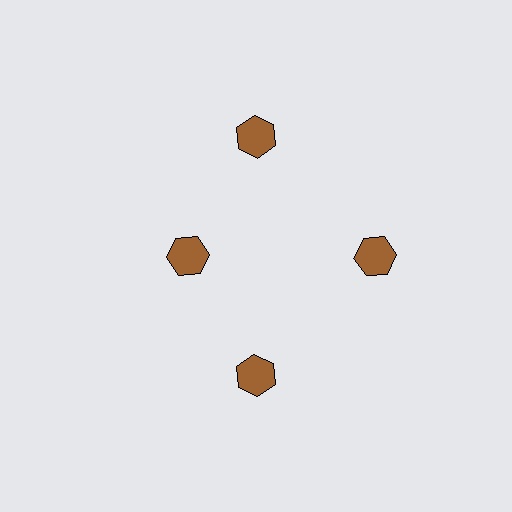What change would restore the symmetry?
The symmetry would be restored by moving it outward, back onto the ring so that all 4 hexagons sit at equal angles and equal distance from the center.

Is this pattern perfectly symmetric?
No. The 4 brown hexagons are arranged in a ring, but one element near the 9 o'clock position is pulled inward toward the center, breaking the 4-fold rotational symmetry.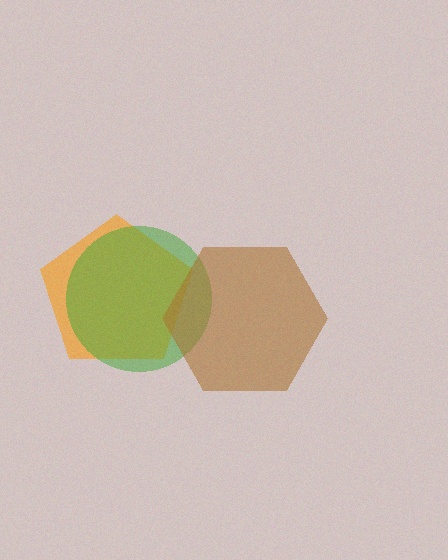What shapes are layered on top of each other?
The layered shapes are: an orange pentagon, a green circle, a brown hexagon.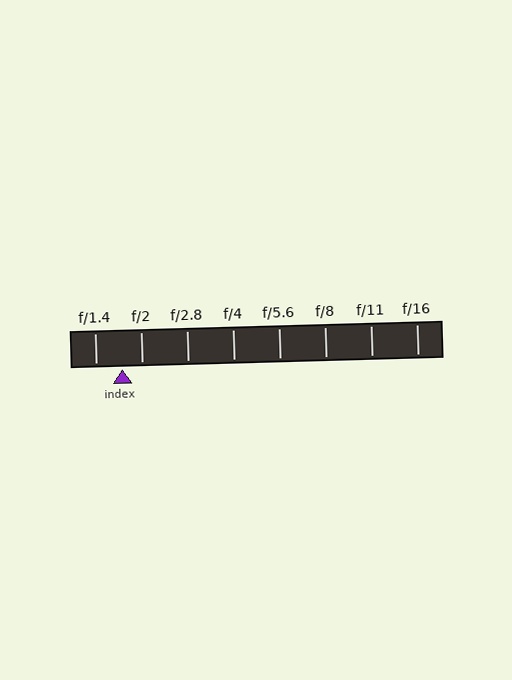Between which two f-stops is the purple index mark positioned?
The index mark is between f/1.4 and f/2.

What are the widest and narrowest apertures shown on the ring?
The widest aperture shown is f/1.4 and the narrowest is f/16.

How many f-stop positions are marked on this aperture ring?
There are 8 f-stop positions marked.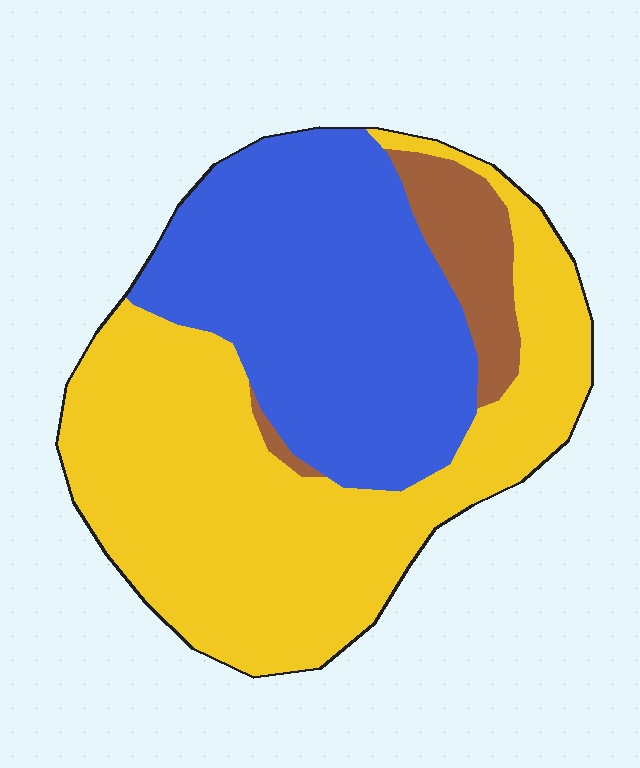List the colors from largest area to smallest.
From largest to smallest: yellow, blue, brown.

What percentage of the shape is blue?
Blue covers about 40% of the shape.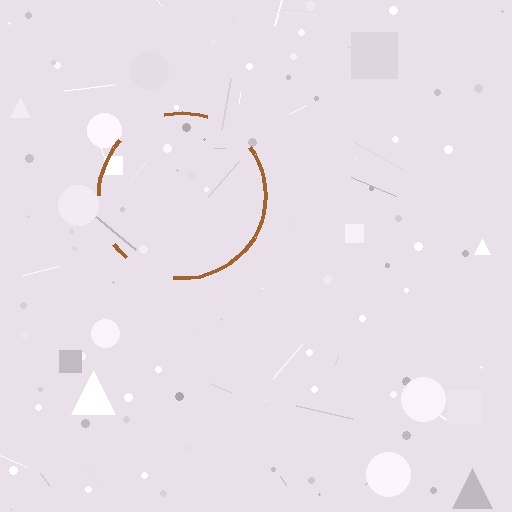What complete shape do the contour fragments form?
The contour fragments form a circle.